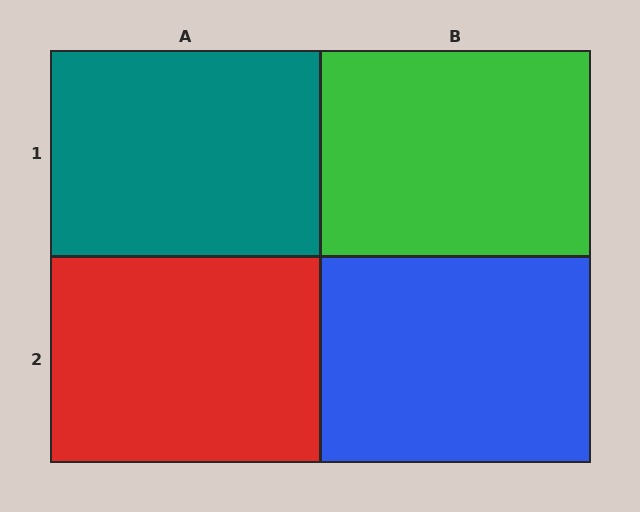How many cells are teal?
1 cell is teal.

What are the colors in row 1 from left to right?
Teal, green.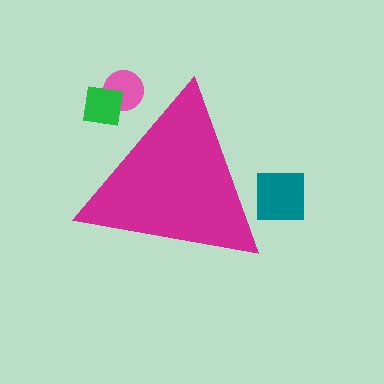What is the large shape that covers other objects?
A magenta triangle.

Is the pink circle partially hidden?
Yes, the pink circle is partially hidden behind the magenta triangle.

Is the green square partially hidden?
Yes, the green square is partially hidden behind the magenta triangle.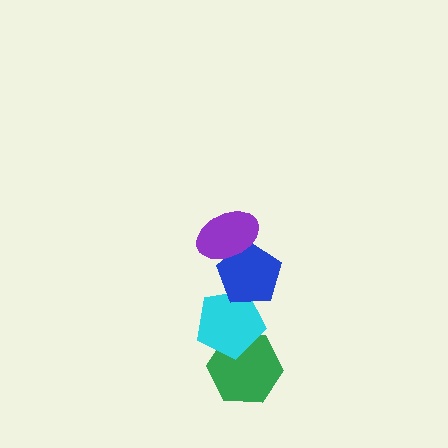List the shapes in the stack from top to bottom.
From top to bottom: the purple ellipse, the blue pentagon, the cyan pentagon, the green hexagon.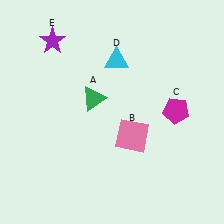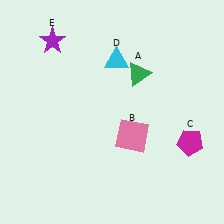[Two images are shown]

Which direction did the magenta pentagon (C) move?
The magenta pentagon (C) moved down.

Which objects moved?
The objects that moved are: the green triangle (A), the magenta pentagon (C).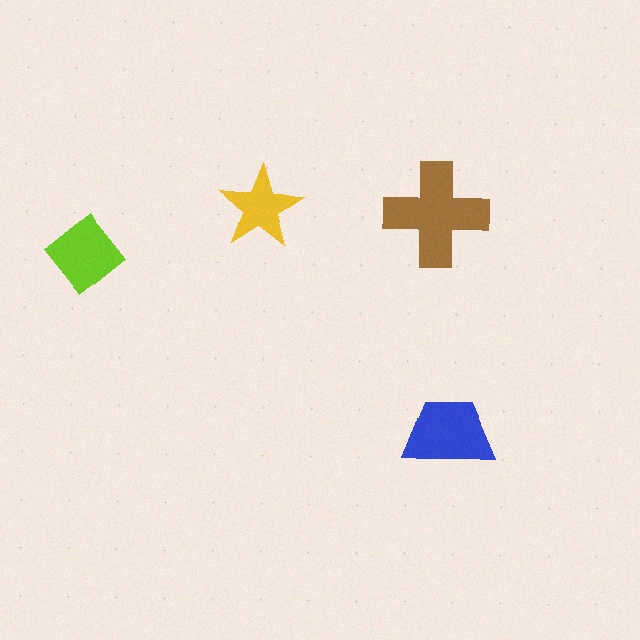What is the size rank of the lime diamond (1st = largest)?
3rd.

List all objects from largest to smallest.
The brown cross, the blue trapezoid, the lime diamond, the yellow star.